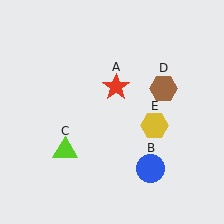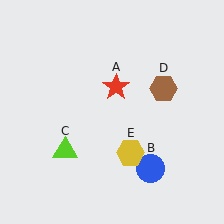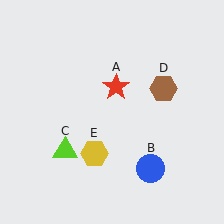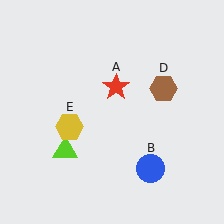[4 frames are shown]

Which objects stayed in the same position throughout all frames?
Red star (object A) and blue circle (object B) and lime triangle (object C) and brown hexagon (object D) remained stationary.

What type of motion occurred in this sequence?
The yellow hexagon (object E) rotated clockwise around the center of the scene.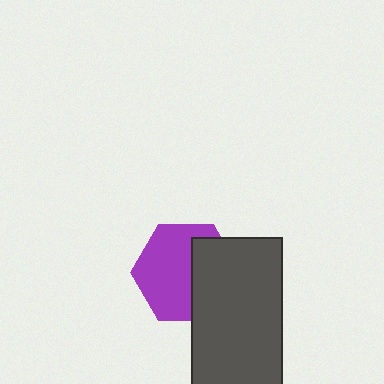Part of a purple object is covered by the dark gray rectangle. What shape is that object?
It is a hexagon.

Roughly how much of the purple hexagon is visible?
About half of it is visible (roughly 61%).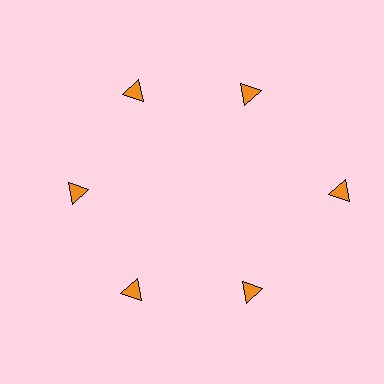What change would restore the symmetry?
The symmetry would be restored by moving it inward, back onto the ring so that all 6 triangles sit at equal angles and equal distance from the center.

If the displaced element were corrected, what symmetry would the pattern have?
It would have 6-fold rotational symmetry — the pattern would map onto itself every 60 degrees.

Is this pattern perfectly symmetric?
No. The 6 orange triangles are arranged in a ring, but one element near the 3 o'clock position is pushed outward from the center, breaking the 6-fold rotational symmetry.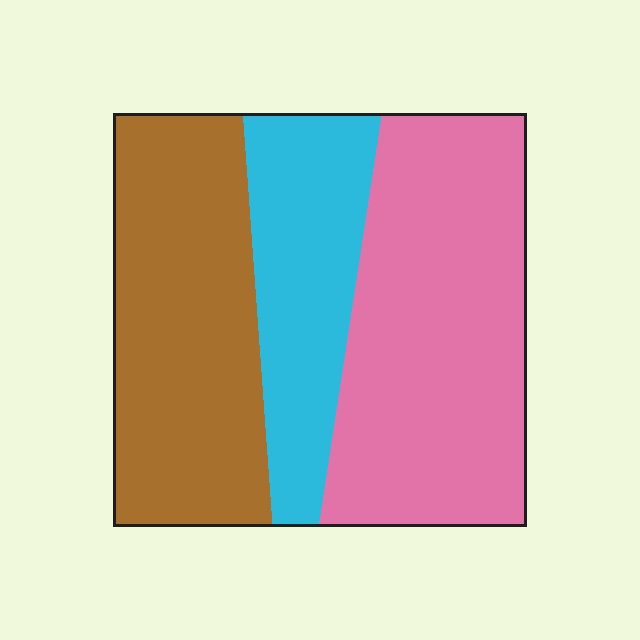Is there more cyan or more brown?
Brown.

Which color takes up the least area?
Cyan, at roughly 20%.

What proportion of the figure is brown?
Brown takes up about one third (1/3) of the figure.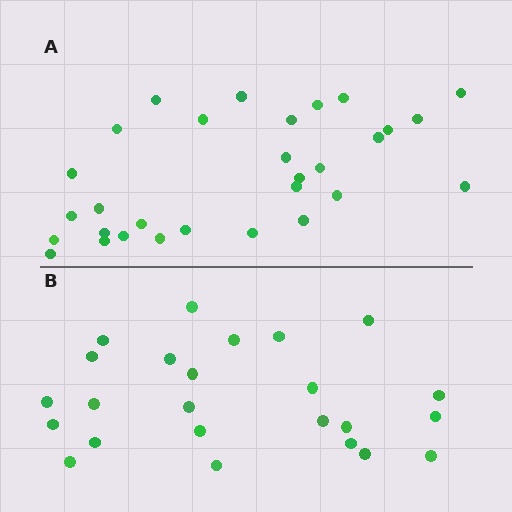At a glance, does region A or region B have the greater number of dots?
Region A (the top region) has more dots.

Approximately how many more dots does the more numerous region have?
Region A has about 6 more dots than region B.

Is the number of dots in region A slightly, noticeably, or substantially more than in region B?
Region A has noticeably more, but not dramatically so. The ratio is roughly 1.2 to 1.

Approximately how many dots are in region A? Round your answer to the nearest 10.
About 30 dots.